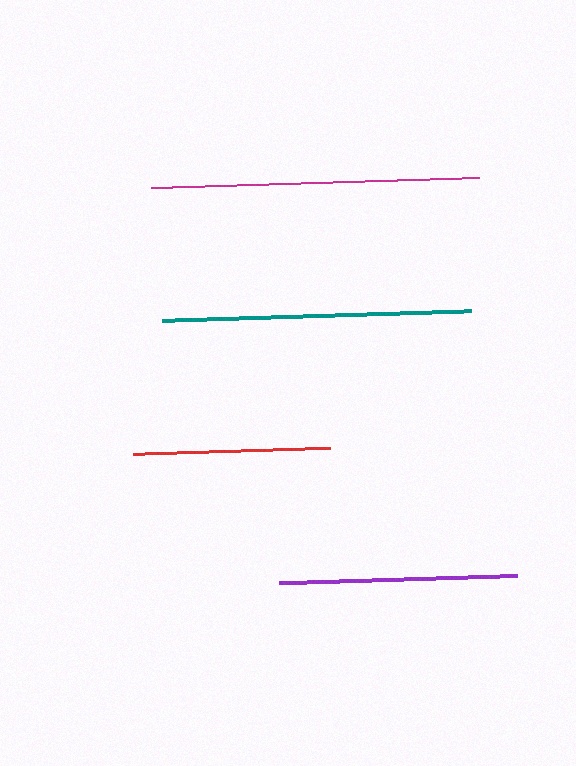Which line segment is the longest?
The magenta line is the longest at approximately 327 pixels.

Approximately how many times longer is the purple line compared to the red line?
The purple line is approximately 1.2 times the length of the red line.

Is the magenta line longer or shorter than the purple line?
The magenta line is longer than the purple line.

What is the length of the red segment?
The red segment is approximately 197 pixels long.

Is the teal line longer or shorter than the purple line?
The teal line is longer than the purple line.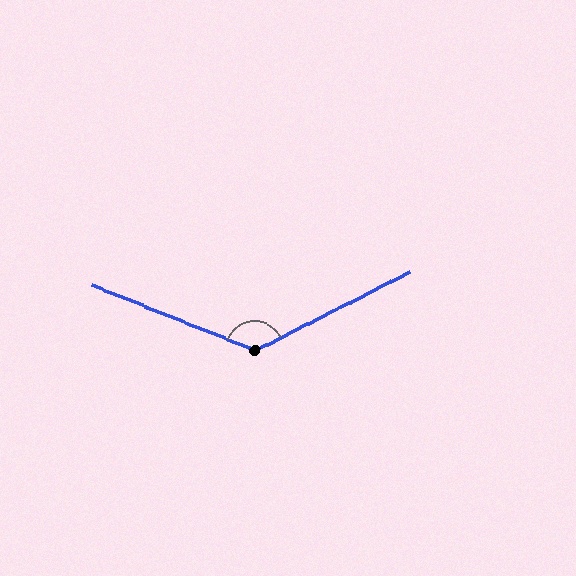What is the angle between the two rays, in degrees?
Approximately 132 degrees.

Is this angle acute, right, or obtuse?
It is obtuse.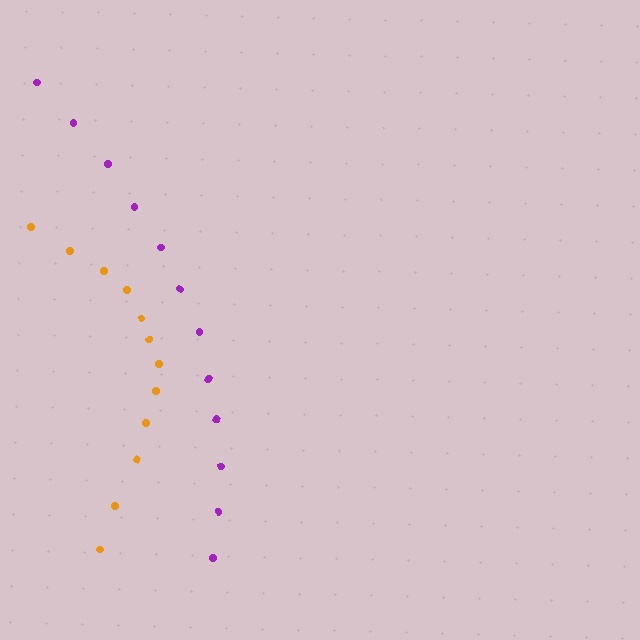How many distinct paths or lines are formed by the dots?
There are 2 distinct paths.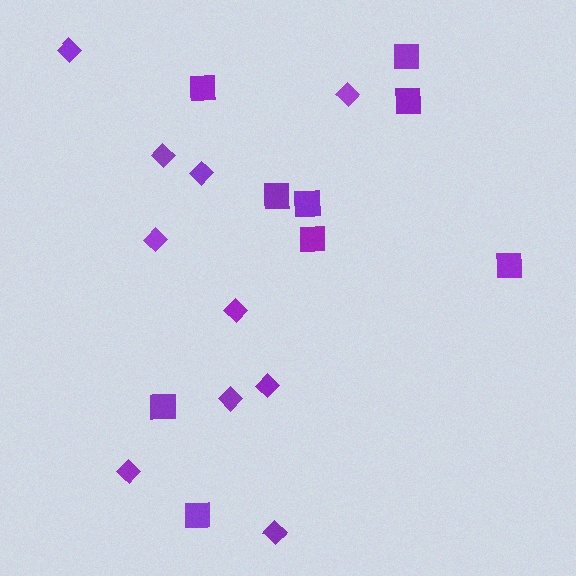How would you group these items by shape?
There are 2 groups: one group of diamonds (10) and one group of squares (9).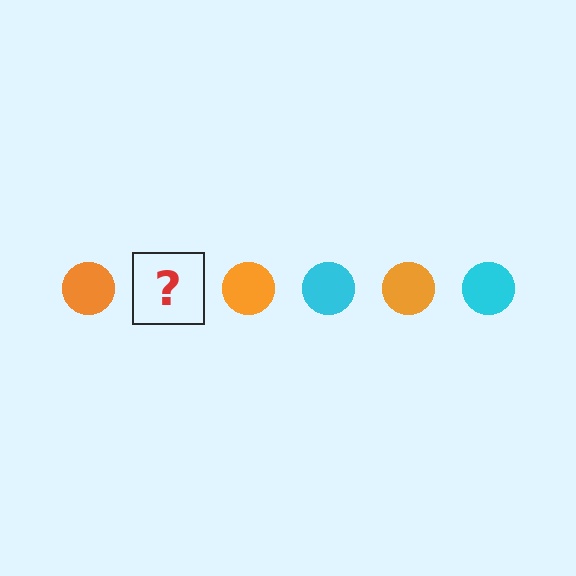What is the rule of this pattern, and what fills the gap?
The rule is that the pattern cycles through orange, cyan circles. The gap should be filled with a cyan circle.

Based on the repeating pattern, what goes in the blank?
The blank should be a cyan circle.